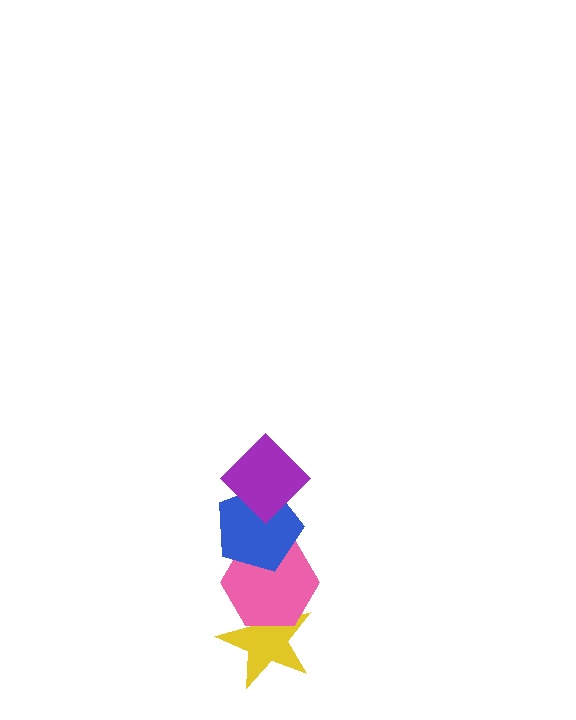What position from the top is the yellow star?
The yellow star is 4th from the top.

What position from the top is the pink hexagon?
The pink hexagon is 3rd from the top.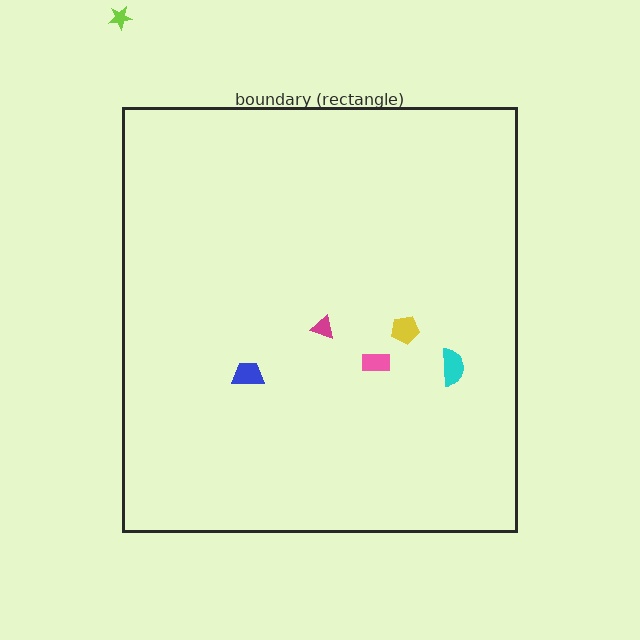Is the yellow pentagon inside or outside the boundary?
Inside.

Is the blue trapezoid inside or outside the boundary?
Inside.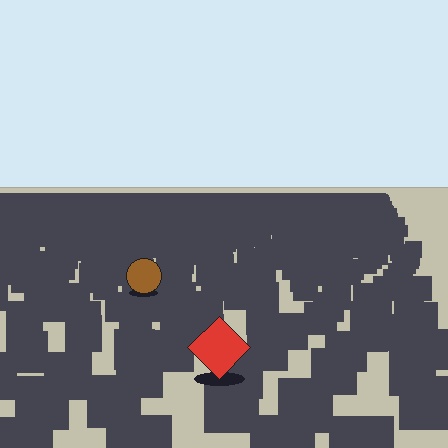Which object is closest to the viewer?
The red diamond is closest. The texture marks near it are larger and more spread out.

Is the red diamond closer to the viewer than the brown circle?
Yes. The red diamond is closer — you can tell from the texture gradient: the ground texture is coarser near it.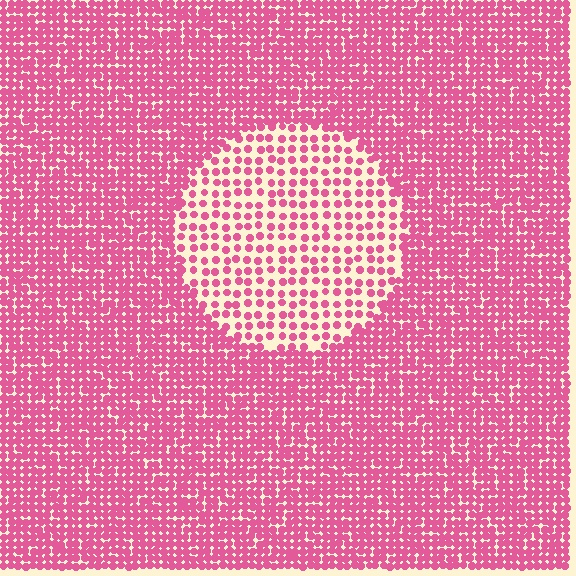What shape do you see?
I see a circle.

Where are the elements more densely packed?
The elements are more densely packed outside the circle boundary.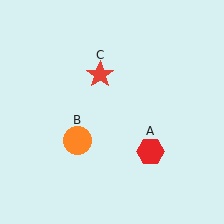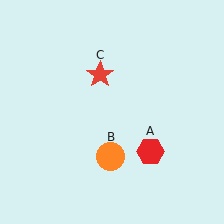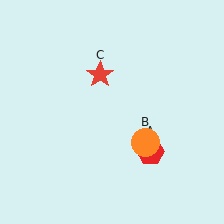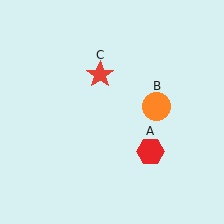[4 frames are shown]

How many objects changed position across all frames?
1 object changed position: orange circle (object B).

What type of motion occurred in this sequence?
The orange circle (object B) rotated counterclockwise around the center of the scene.